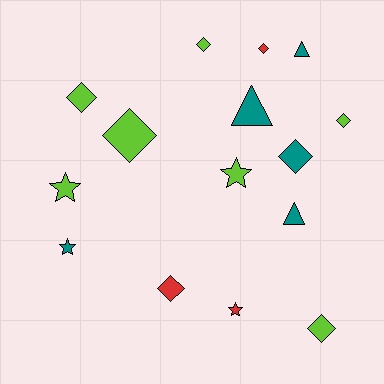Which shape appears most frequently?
Diamond, with 8 objects.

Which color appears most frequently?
Lime, with 7 objects.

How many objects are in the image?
There are 15 objects.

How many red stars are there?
There is 1 red star.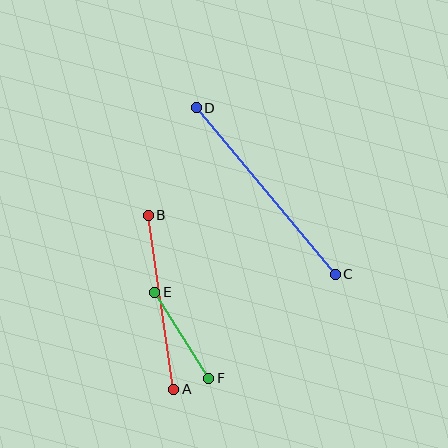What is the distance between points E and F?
The distance is approximately 101 pixels.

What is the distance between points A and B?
The distance is approximately 176 pixels.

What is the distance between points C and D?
The distance is approximately 217 pixels.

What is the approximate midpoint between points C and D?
The midpoint is at approximately (266, 191) pixels.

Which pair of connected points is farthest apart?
Points C and D are farthest apart.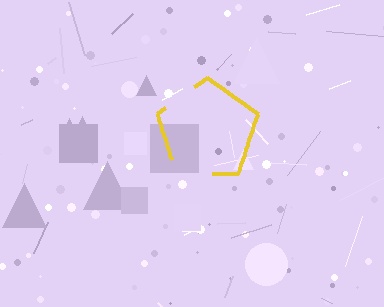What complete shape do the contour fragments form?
The contour fragments form a pentagon.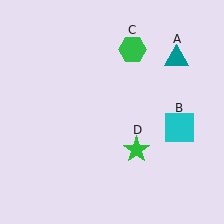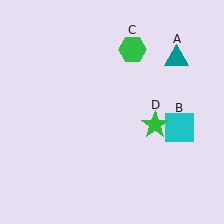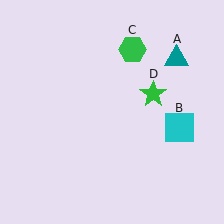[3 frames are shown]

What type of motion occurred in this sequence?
The green star (object D) rotated counterclockwise around the center of the scene.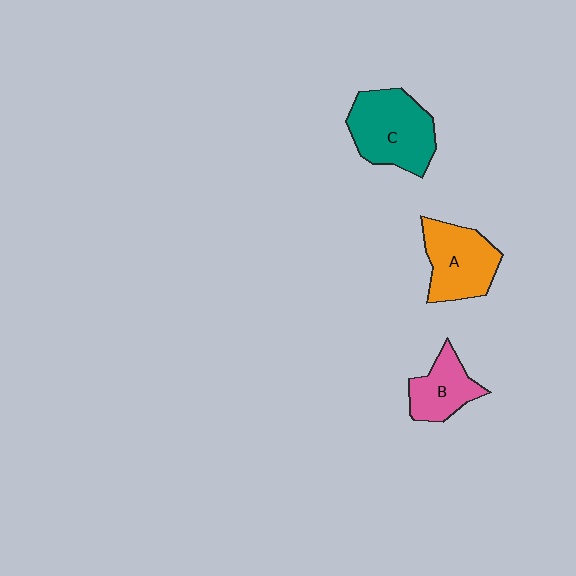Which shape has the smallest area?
Shape B (pink).